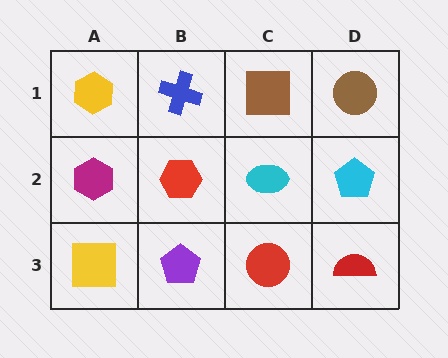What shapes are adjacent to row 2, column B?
A blue cross (row 1, column B), a purple pentagon (row 3, column B), a magenta hexagon (row 2, column A), a cyan ellipse (row 2, column C).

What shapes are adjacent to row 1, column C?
A cyan ellipse (row 2, column C), a blue cross (row 1, column B), a brown circle (row 1, column D).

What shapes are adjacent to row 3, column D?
A cyan pentagon (row 2, column D), a red circle (row 3, column C).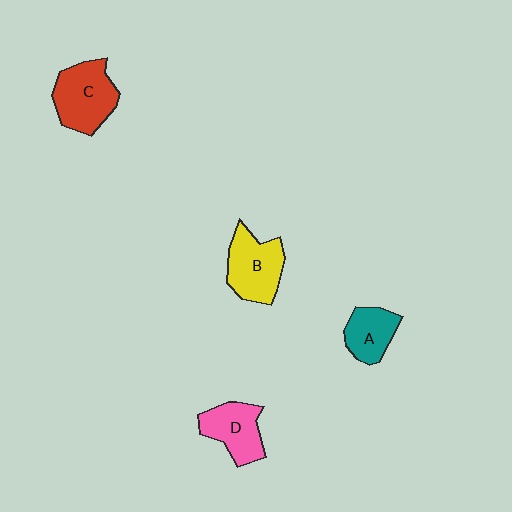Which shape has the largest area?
Shape C (red).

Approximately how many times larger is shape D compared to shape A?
Approximately 1.2 times.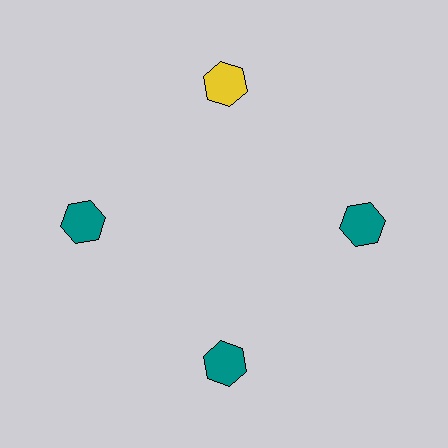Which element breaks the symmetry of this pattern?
The yellow hexagon at roughly the 12 o'clock position breaks the symmetry. All other shapes are teal hexagons.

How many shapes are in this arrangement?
There are 4 shapes arranged in a ring pattern.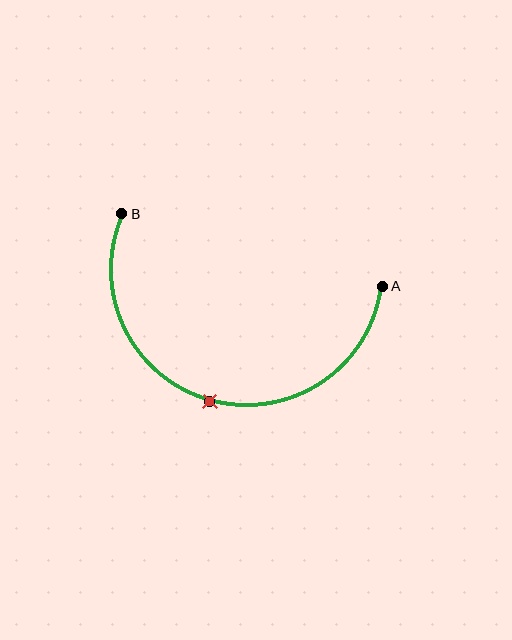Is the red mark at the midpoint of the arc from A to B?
Yes. The red mark lies on the arc at equal arc-length from both A and B — it is the arc midpoint.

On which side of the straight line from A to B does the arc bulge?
The arc bulges below the straight line connecting A and B.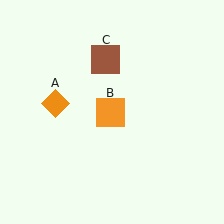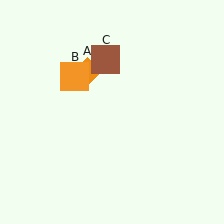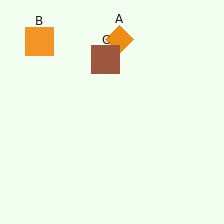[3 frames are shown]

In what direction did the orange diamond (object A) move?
The orange diamond (object A) moved up and to the right.